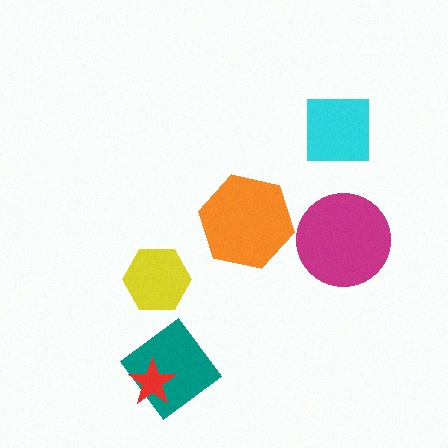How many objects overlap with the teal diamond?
1 object overlaps with the teal diamond.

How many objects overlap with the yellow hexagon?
0 objects overlap with the yellow hexagon.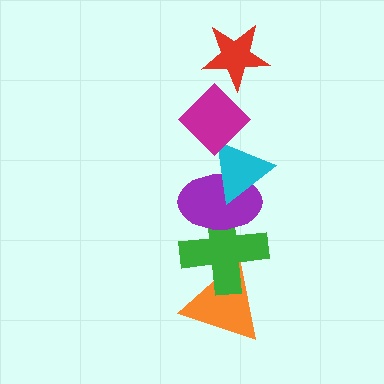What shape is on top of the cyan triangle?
The magenta diamond is on top of the cyan triangle.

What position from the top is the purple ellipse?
The purple ellipse is 4th from the top.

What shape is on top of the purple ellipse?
The cyan triangle is on top of the purple ellipse.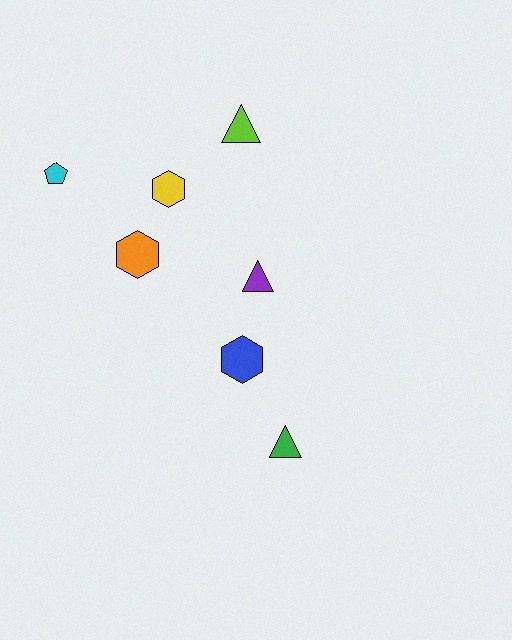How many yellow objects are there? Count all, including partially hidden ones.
There is 1 yellow object.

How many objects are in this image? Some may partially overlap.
There are 7 objects.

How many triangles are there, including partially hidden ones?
There are 3 triangles.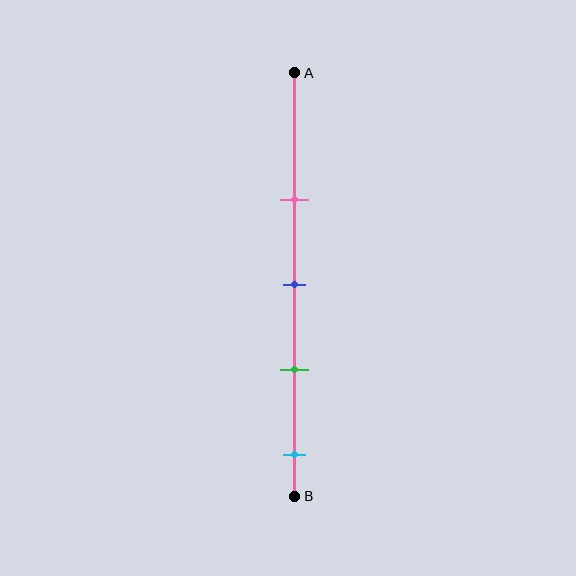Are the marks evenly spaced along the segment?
Yes, the marks are approximately evenly spaced.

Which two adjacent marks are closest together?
The blue and green marks are the closest adjacent pair.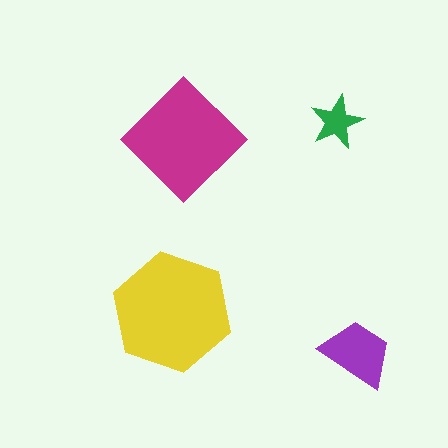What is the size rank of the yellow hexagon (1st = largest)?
1st.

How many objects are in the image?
There are 4 objects in the image.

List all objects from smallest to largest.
The green star, the purple trapezoid, the magenta diamond, the yellow hexagon.